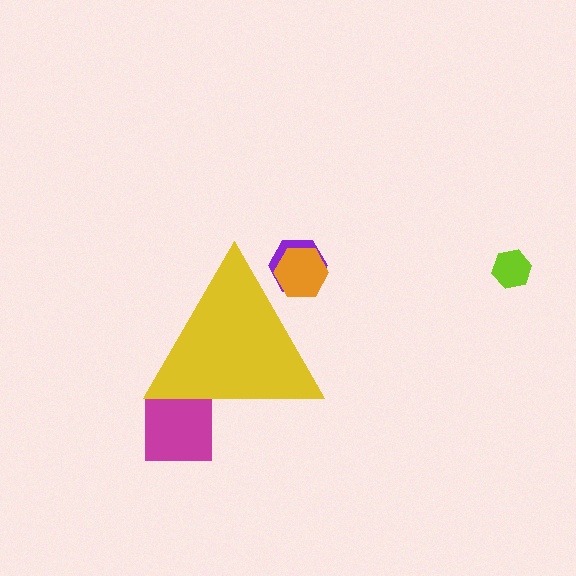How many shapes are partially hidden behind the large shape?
3 shapes are partially hidden.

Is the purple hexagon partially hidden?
Yes, the purple hexagon is partially hidden behind the yellow triangle.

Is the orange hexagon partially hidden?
Yes, the orange hexagon is partially hidden behind the yellow triangle.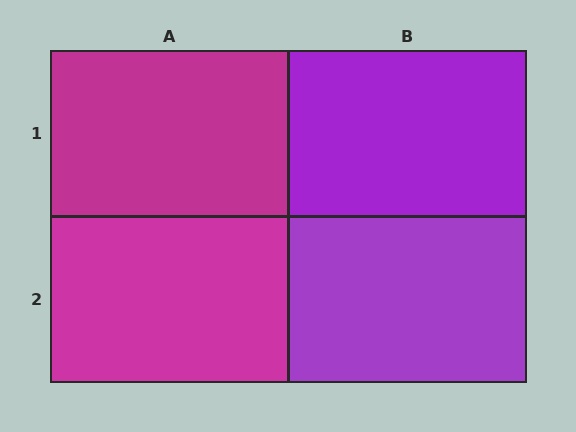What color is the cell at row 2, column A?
Magenta.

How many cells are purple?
2 cells are purple.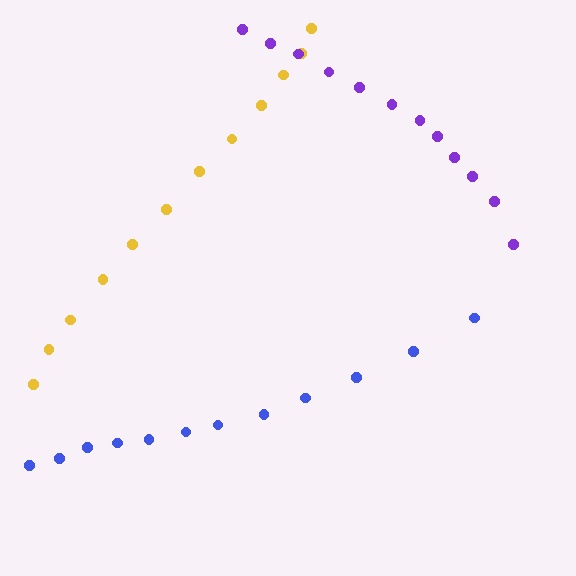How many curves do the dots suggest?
There are 3 distinct paths.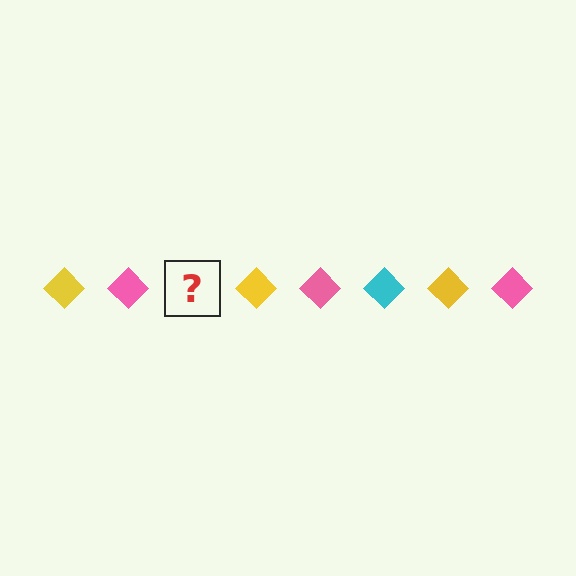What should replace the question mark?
The question mark should be replaced with a cyan diamond.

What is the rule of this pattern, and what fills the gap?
The rule is that the pattern cycles through yellow, pink, cyan diamonds. The gap should be filled with a cyan diamond.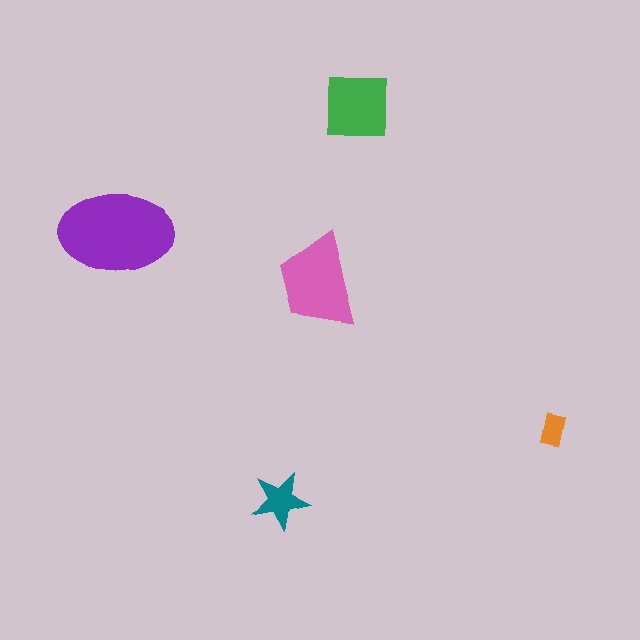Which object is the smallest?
The orange rectangle.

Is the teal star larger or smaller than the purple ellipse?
Smaller.